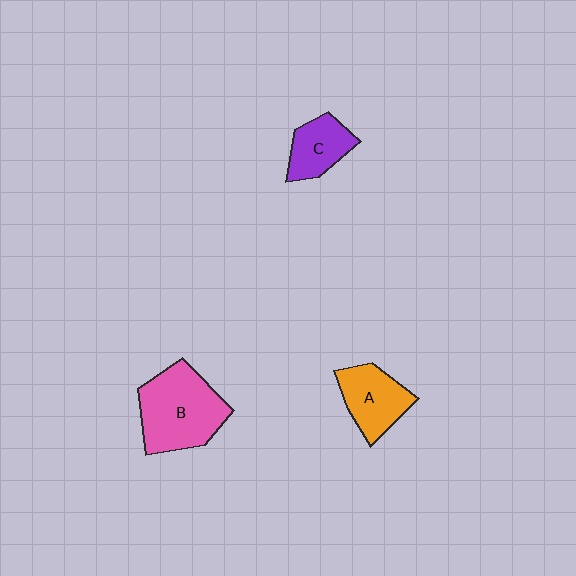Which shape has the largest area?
Shape B (pink).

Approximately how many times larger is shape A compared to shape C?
Approximately 1.2 times.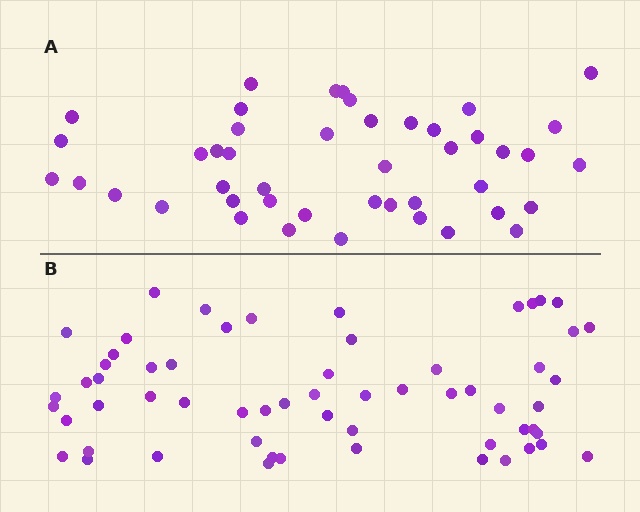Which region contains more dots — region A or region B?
Region B (the bottom region) has more dots.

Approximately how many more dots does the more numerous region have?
Region B has approximately 15 more dots than region A.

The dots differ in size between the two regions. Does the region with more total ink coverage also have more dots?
No. Region A has more total ink coverage because its dots are larger, but region B actually contains more individual dots. Total area can be misleading — the number of items is what matters here.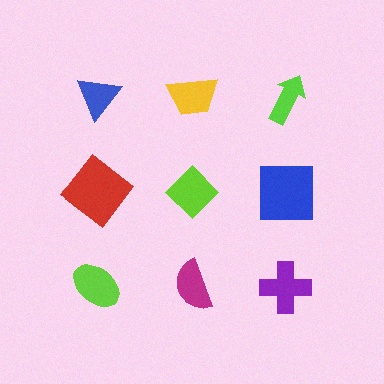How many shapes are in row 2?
3 shapes.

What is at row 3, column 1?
A lime ellipse.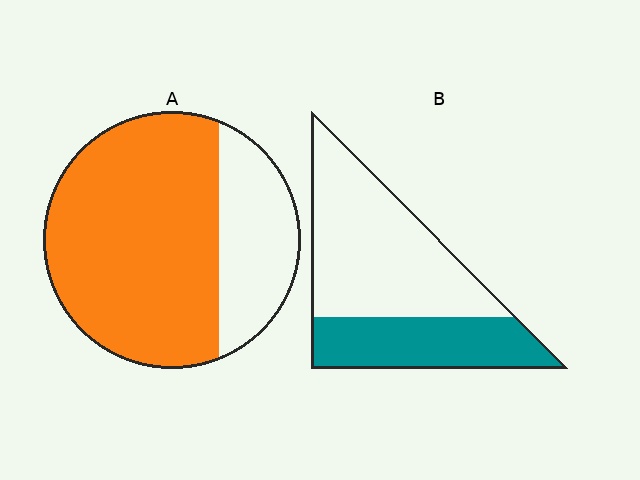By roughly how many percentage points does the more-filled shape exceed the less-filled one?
By roughly 35 percentage points (A over B).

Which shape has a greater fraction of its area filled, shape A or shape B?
Shape A.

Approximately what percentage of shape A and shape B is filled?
A is approximately 75% and B is approximately 35%.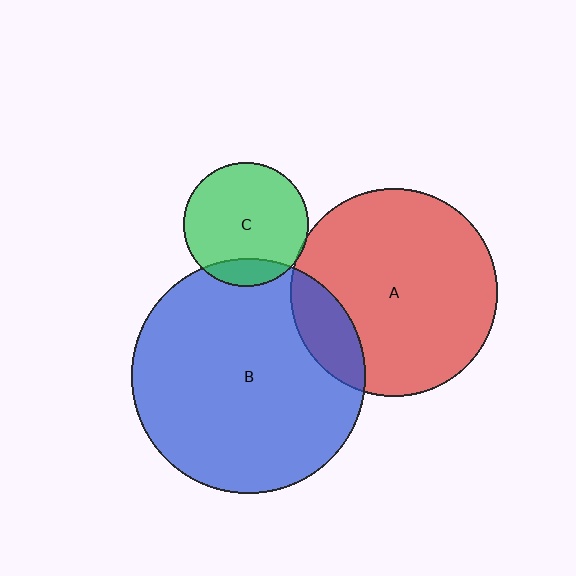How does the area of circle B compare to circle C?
Approximately 3.5 times.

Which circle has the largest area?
Circle B (blue).